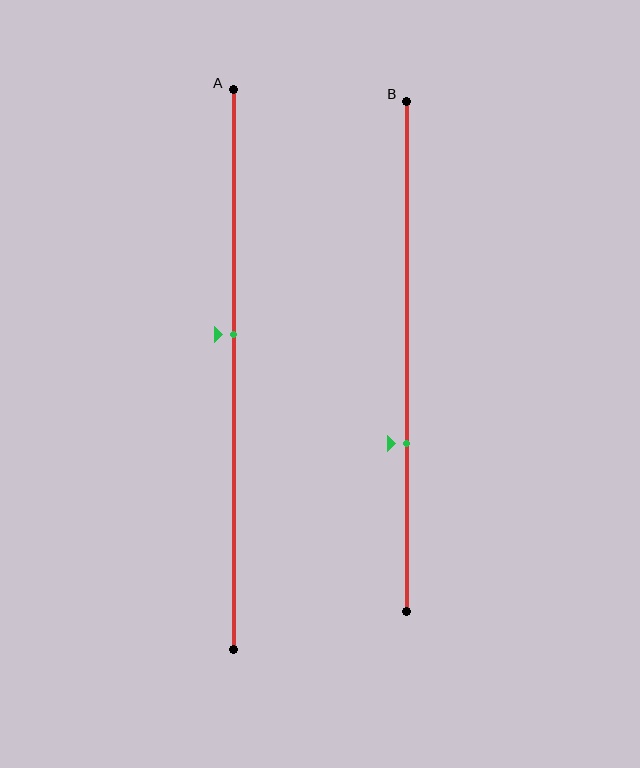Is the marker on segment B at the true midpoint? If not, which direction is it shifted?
No, the marker on segment B is shifted downward by about 17% of the segment length.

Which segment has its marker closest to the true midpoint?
Segment A has its marker closest to the true midpoint.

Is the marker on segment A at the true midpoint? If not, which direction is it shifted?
No, the marker on segment A is shifted upward by about 6% of the segment length.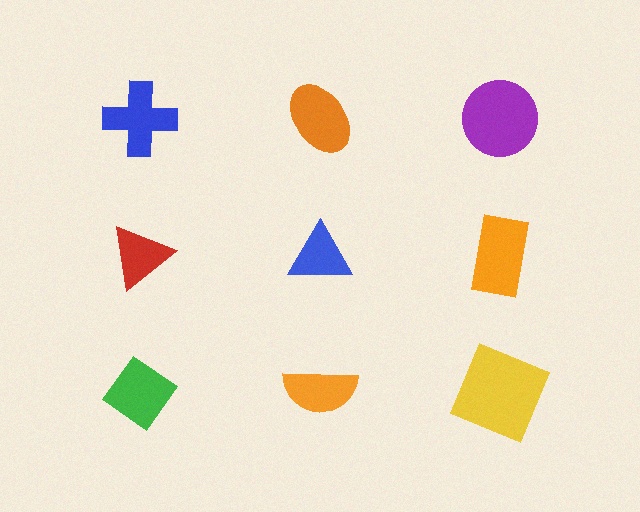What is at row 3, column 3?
A yellow square.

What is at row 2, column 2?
A blue triangle.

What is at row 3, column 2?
An orange semicircle.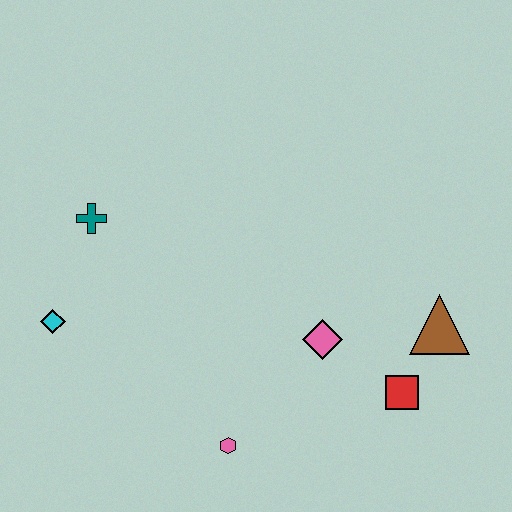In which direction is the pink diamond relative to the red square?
The pink diamond is to the left of the red square.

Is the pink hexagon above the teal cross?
No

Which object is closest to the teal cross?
The cyan diamond is closest to the teal cross.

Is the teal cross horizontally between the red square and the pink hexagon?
No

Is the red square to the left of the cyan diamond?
No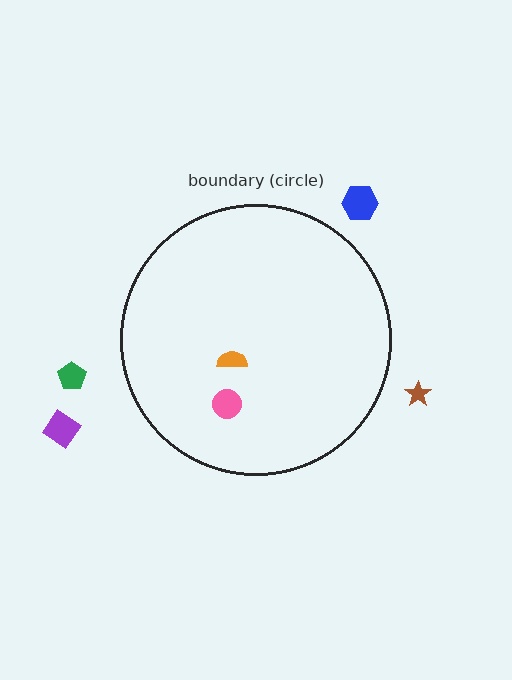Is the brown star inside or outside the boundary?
Outside.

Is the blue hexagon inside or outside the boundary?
Outside.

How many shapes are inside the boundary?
2 inside, 4 outside.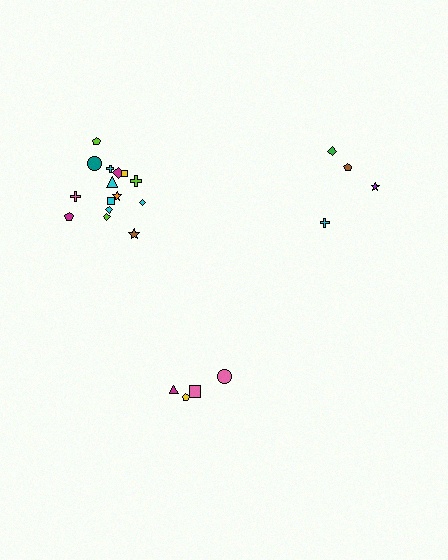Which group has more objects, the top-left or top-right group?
The top-left group.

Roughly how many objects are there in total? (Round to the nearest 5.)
Roughly 25 objects in total.